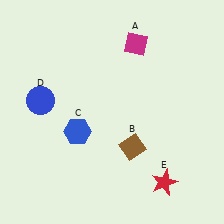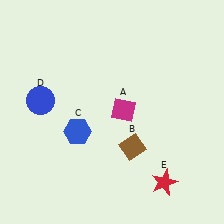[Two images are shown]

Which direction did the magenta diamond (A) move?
The magenta diamond (A) moved down.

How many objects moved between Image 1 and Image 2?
1 object moved between the two images.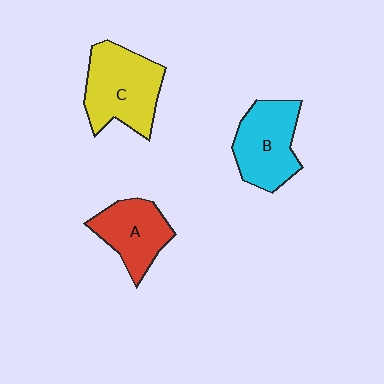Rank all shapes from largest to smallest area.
From largest to smallest: C (yellow), B (cyan), A (red).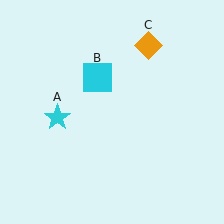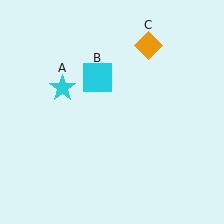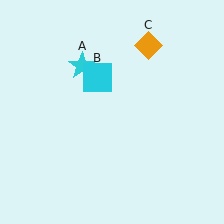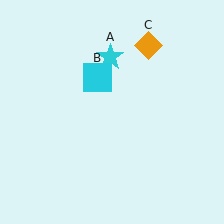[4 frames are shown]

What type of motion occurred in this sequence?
The cyan star (object A) rotated clockwise around the center of the scene.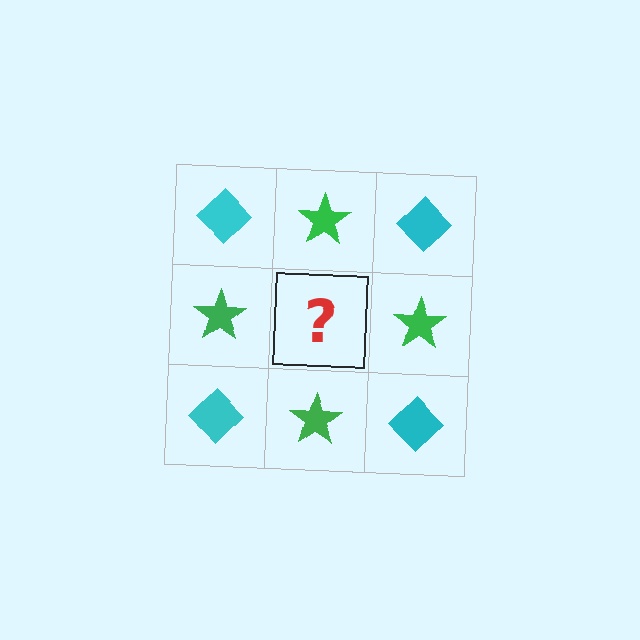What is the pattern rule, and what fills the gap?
The rule is that it alternates cyan diamond and green star in a checkerboard pattern. The gap should be filled with a cyan diamond.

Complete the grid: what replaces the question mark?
The question mark should be replaced with a cyan diamond.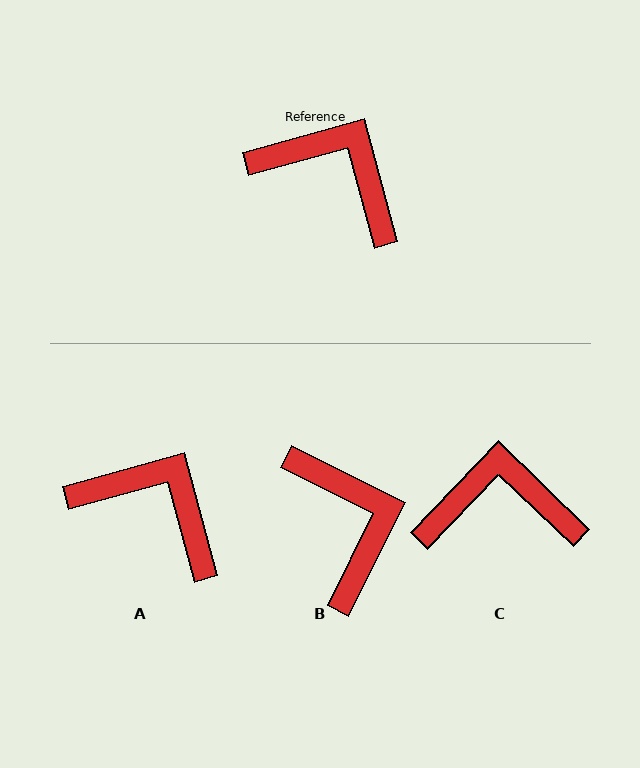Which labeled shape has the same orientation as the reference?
A.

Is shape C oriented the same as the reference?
No, it is off by about 31 degrees.